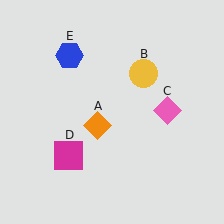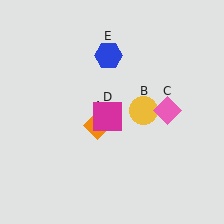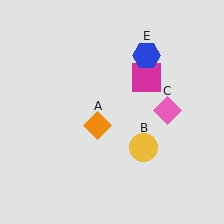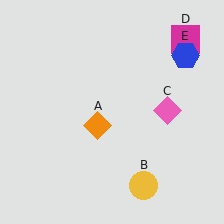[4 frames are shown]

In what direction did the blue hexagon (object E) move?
The blue hexagon (object E) moved right.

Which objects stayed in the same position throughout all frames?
Orange diamond (object A) and pink diamond (object C) remained stationary.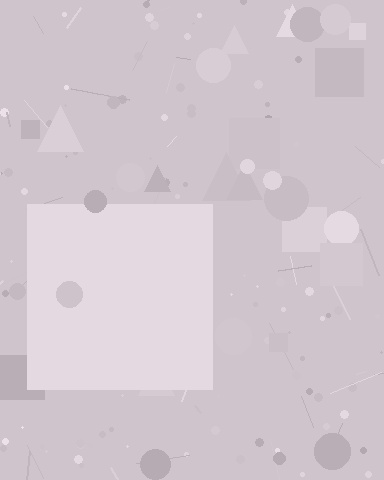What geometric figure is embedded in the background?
A square is embedded in the background.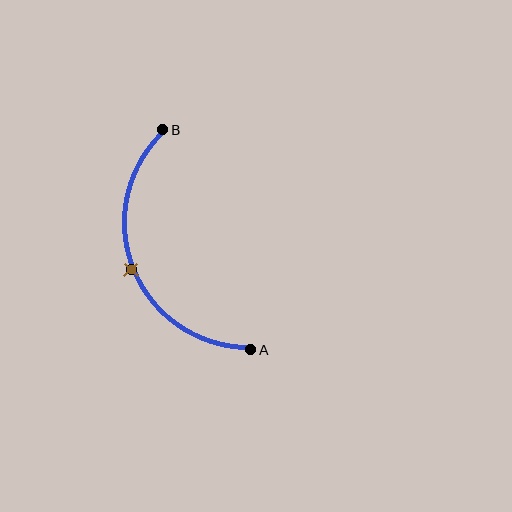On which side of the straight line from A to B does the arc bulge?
The arc bulges to the left of the straight line connecting A and B.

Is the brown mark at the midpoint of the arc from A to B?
Yes. The brown mark lies on the arc at equal arc-length from both A and B — it is the arc midpoint.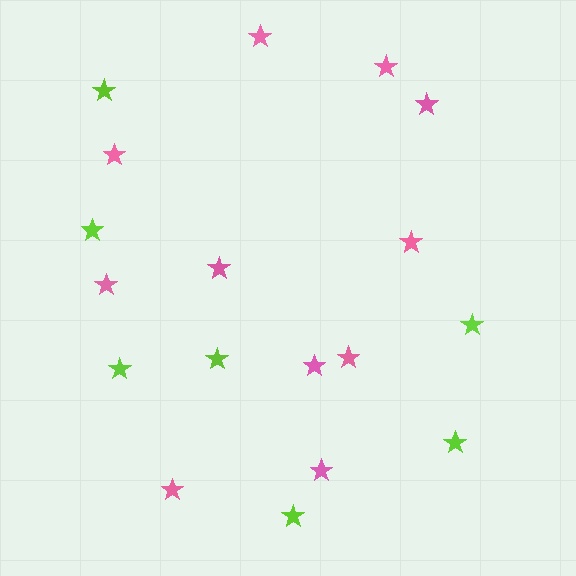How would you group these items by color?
There are 2 groups: one group of pink stars (11) and one group of lime stars (7).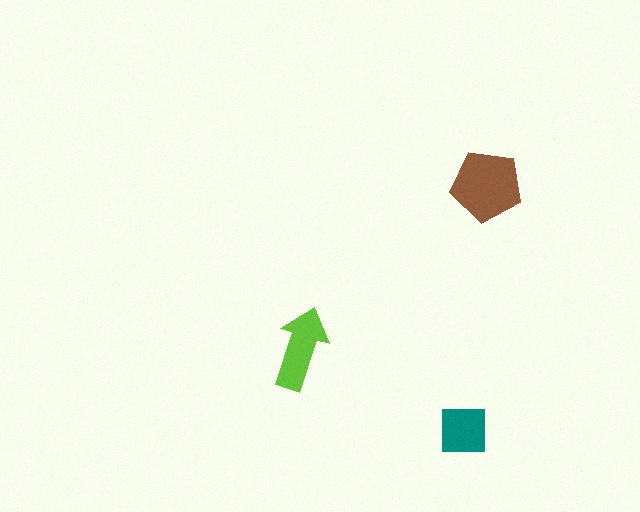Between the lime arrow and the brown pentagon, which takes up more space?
The brown pentagon.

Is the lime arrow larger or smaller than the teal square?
Larger.